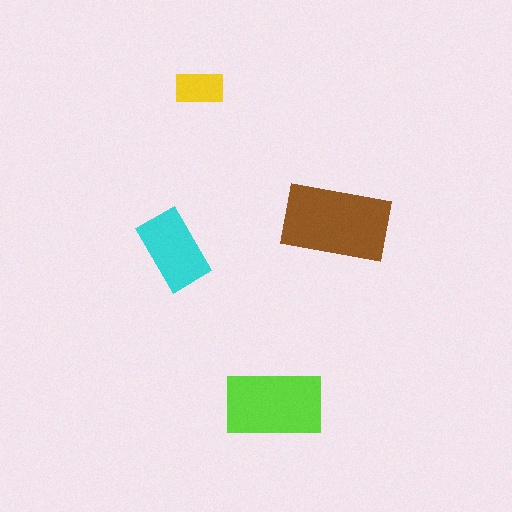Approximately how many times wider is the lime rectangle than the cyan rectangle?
About 1.5 times wider.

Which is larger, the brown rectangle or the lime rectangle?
The brown one.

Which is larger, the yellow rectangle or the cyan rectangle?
The cyan one.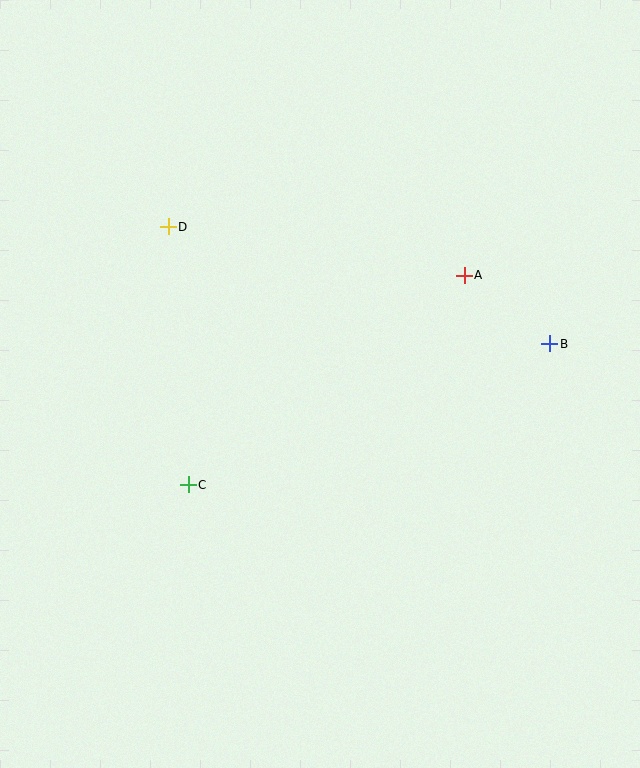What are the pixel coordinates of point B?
Point B is at (550, 344).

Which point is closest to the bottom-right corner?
Point B is closest to the bottom-right corner.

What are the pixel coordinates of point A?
Point A is at (464, 275).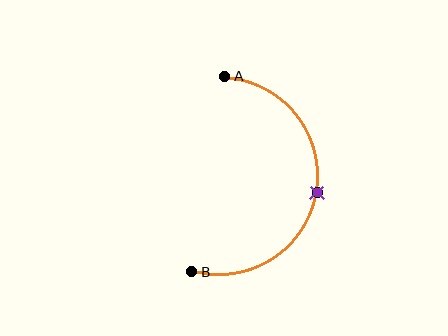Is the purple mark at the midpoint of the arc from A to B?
Yes. The purple mark lies on the arc at equal arc-length from both A and B — it is the arc midpoint.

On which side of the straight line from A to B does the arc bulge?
The arc bulges to the right of the straight line connecting A and B.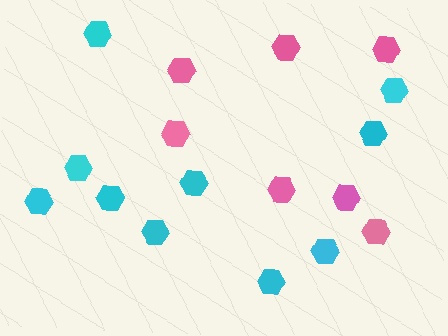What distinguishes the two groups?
There are 2 groups: one group of cyan hexagons (10) and one group of pink hexagons (7).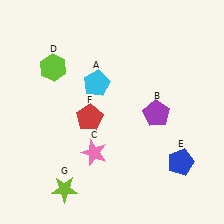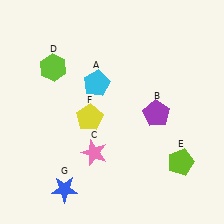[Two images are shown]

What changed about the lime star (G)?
In Image 1, G is lime. In Image 2, it changed to blue.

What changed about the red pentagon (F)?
In Image 1, F is red. In Image 2, it changed to yellow.